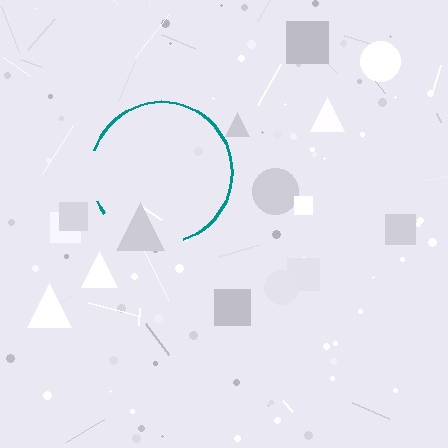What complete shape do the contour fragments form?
The contour fragments form a circle.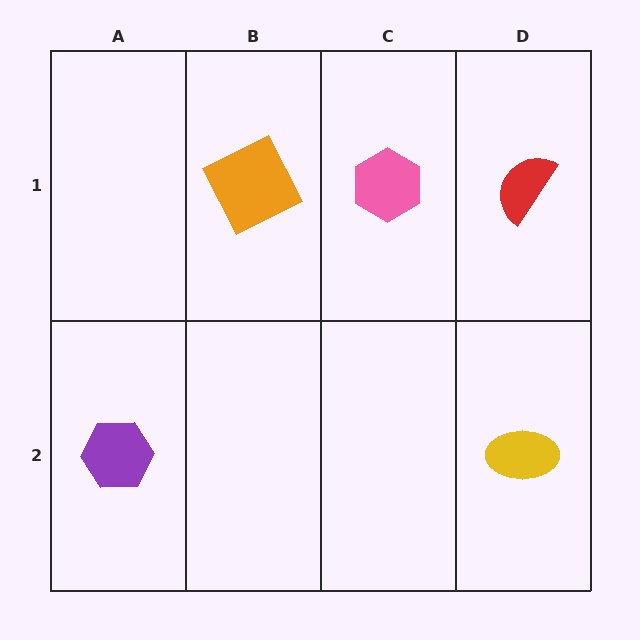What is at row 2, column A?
A purple hexagon.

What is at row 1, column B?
An orange square.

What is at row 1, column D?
A red semicircle.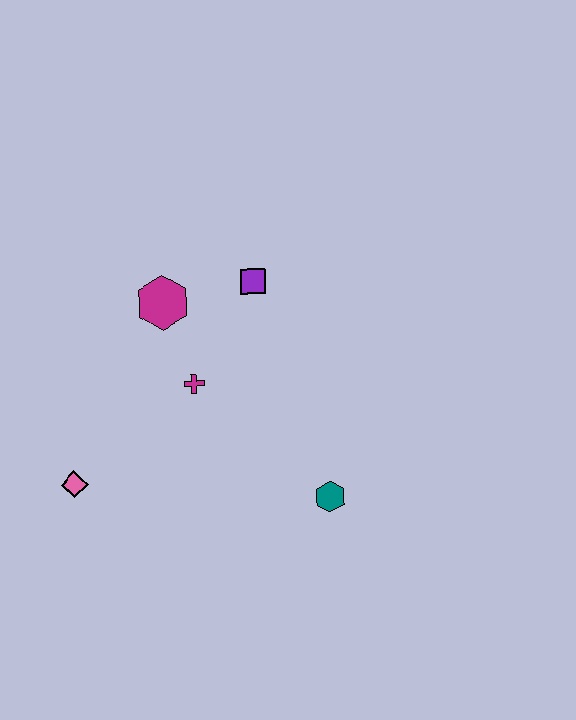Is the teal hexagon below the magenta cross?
Yes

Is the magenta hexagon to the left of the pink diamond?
No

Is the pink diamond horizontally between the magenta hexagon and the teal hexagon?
No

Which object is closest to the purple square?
The magenta hexagon is closest to the purple square.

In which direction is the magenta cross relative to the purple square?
The magenta cross is below the purple square.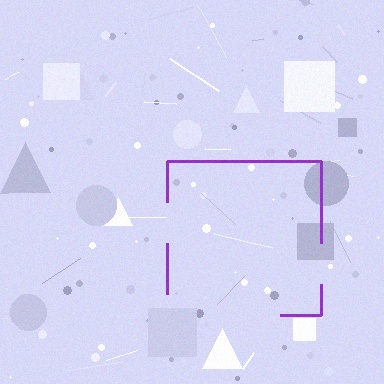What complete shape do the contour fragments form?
The contour fragments form a square.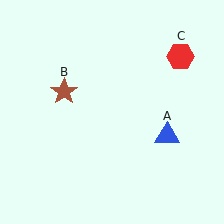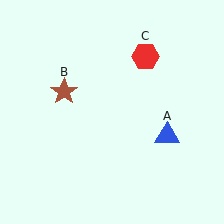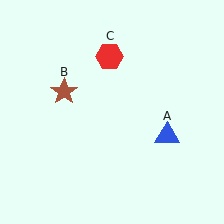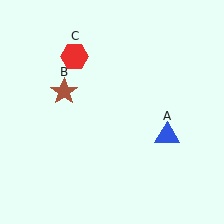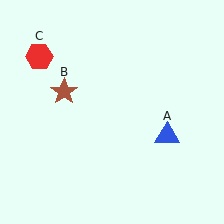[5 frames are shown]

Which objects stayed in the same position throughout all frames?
Blue triangle (object A) and brown star (object B) remained stationary.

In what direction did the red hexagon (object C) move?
The red hexagon (object C) moved left.